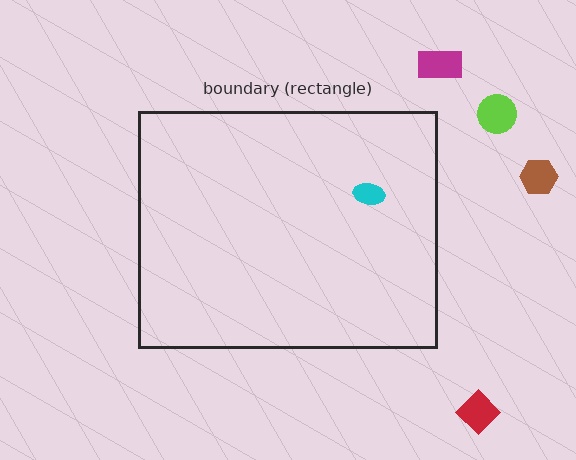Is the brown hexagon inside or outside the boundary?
Outside.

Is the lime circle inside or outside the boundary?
Outside.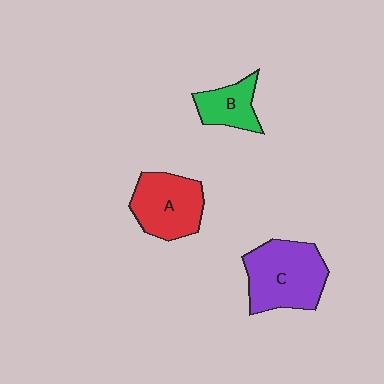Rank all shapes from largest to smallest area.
From largest to smallest: C (purple), A (red), B (green).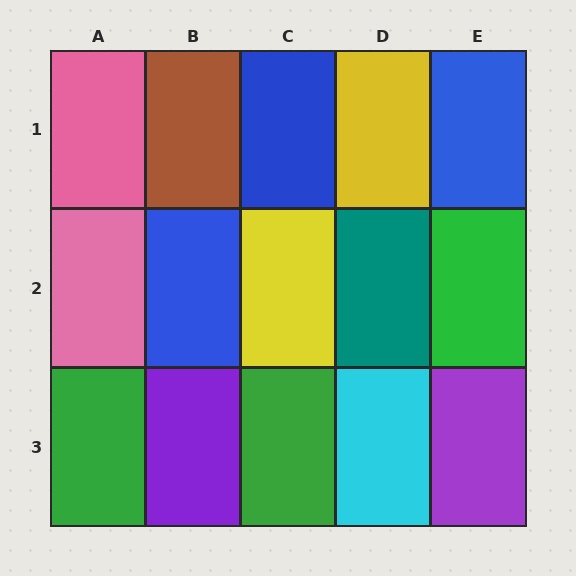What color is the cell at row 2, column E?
Green.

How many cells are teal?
1 cell is teal.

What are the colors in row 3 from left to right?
Green, purple, green, cyan, purple.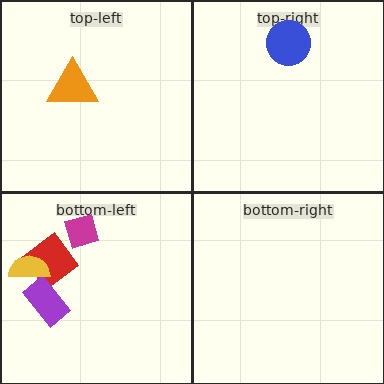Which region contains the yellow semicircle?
The bottom-left region.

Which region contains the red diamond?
The bottom-left region.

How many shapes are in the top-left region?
1.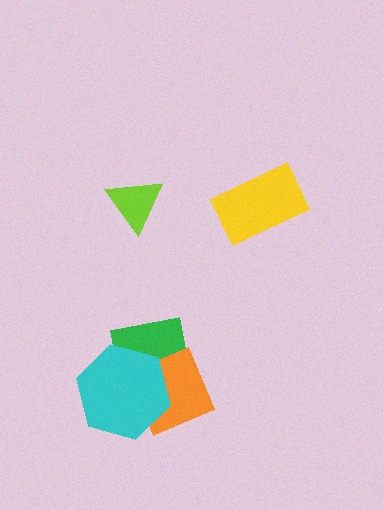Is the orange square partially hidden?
Yes, it is partially covered by another shape.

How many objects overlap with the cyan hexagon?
2 objects overlap with the cyan hexagon.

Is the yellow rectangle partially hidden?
No, no other shape covers it.